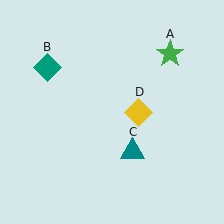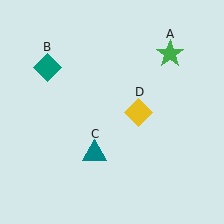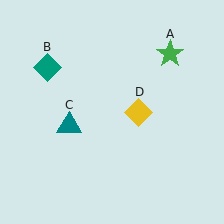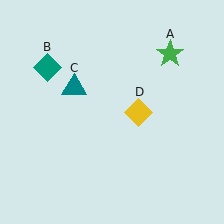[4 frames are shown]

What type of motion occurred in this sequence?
The teal triangle (object C) rotated clockwise around the center of the scene.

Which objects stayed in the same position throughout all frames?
Green star (object A) and teal diamond (object B) and yellow diamond (object D) remained stationary.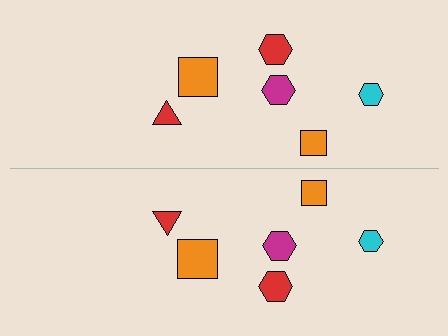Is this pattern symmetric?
Yes, this pattern has bilateral (reflection) symmetry.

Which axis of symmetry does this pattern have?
The pattern has a horizontal axis of symmetry running through the center of the image.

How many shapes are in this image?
There are 12 shapes in this image.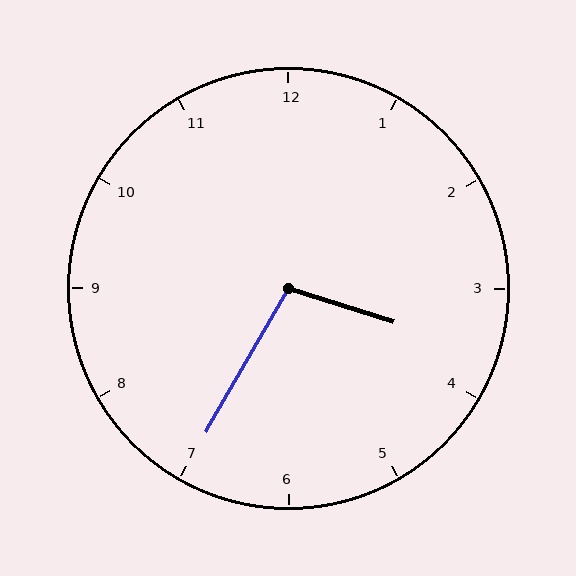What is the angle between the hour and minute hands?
Approximately 102 degrees.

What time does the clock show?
3:35.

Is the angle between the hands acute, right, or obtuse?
It is obtuse.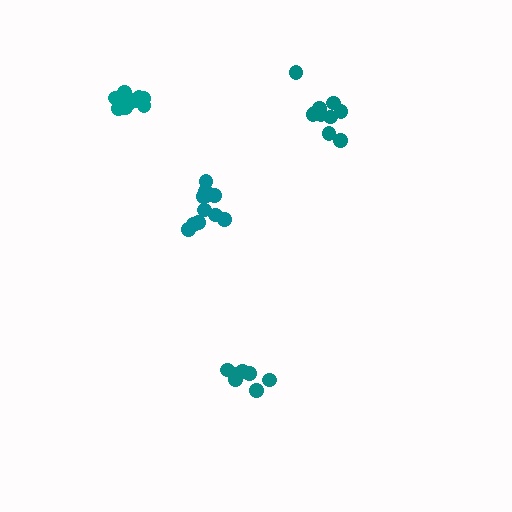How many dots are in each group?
Group 1: 11 dots, Group 2: 7 dots, Group 3: 9 dots, Group 4: 11 dots (38 total).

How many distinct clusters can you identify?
There are 4 distinct clusters.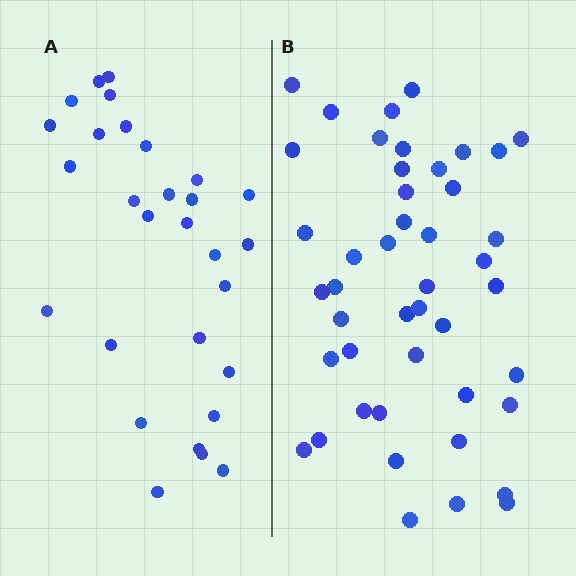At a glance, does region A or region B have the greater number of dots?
Region B (the right region) has more dots.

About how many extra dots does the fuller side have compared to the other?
Region B has approximately 15 more dots than region A.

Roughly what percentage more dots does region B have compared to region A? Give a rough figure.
About 55% more.